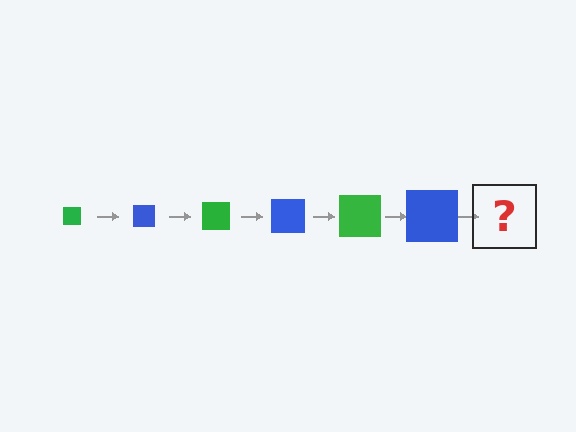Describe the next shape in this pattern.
It should be a green square, larger than the previous one.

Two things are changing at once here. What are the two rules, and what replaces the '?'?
The two rules are that the square grows larger each step and the color cycles through green and blue. The '?' should be a green square, larger than the previous one.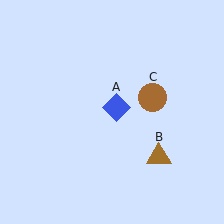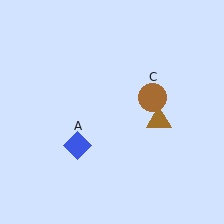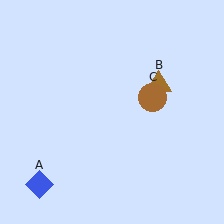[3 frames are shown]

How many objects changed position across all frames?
2 objects changed position: blue diamond (object A), brown triangle (object B).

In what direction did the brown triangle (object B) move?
The brown triangle (object B) moved up.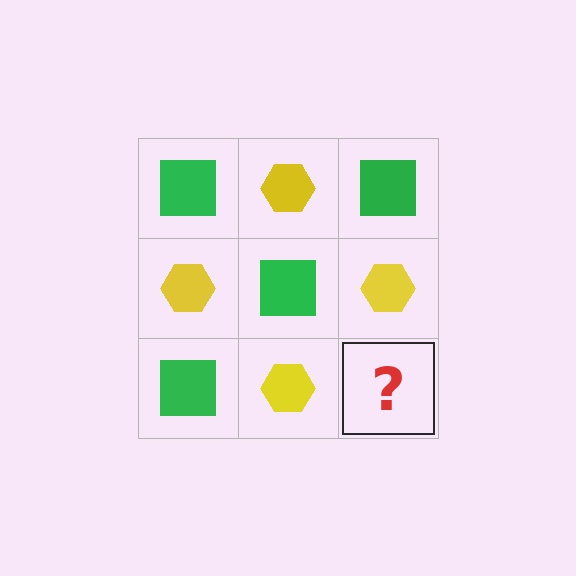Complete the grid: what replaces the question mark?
The question mark should be replaced with a green square.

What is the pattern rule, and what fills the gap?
The rule is that it alternates green square and yellow hexagon in a checkerboard pattern. The gap should be filled with a green square.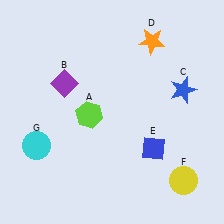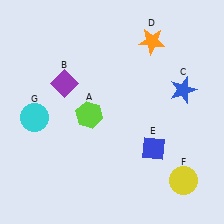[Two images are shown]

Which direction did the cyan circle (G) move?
The cyan circle (G) moved up.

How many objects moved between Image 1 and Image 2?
1 object moved between the two images.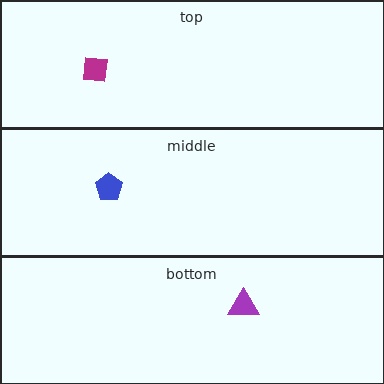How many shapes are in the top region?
1.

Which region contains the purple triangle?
The bottom region.